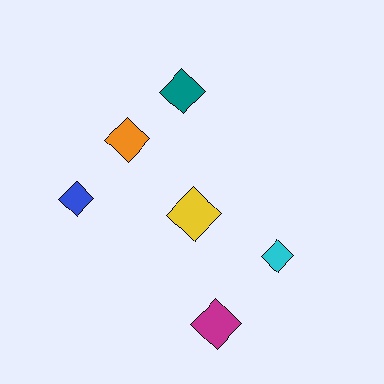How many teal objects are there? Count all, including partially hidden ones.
There is 1 teal object.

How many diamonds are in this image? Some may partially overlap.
There are 6 diamonds.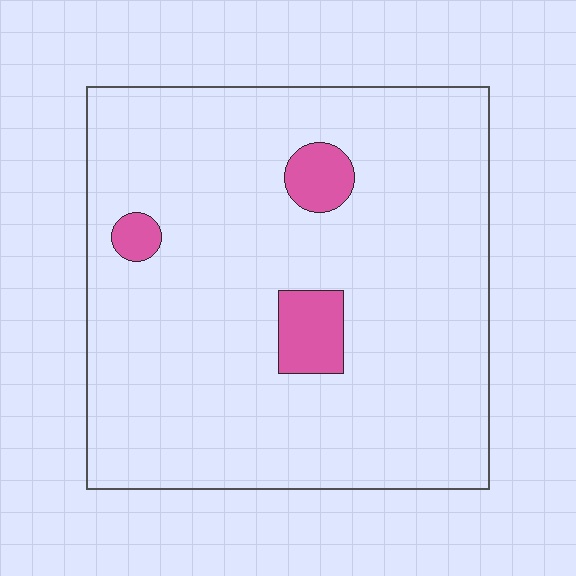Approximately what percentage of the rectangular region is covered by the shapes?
Approximately 5%.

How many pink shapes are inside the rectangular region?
3.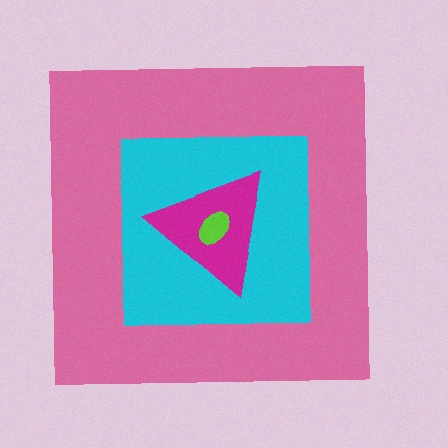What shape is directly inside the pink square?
The cyan square.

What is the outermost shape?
The pink square.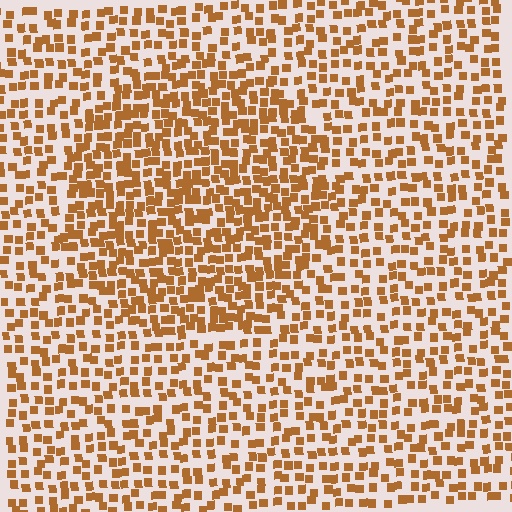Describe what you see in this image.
The image contains small brown elements arranged at two different densities. A circle-shaped region is visible where the elements are more densely packed than the surrounding area.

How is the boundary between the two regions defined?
The boundary is defined by a change in element density (approximately 1.6x ratio). All elements are the same color, size, and shape.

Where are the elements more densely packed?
The elements are more densely packed inside the circle boundary.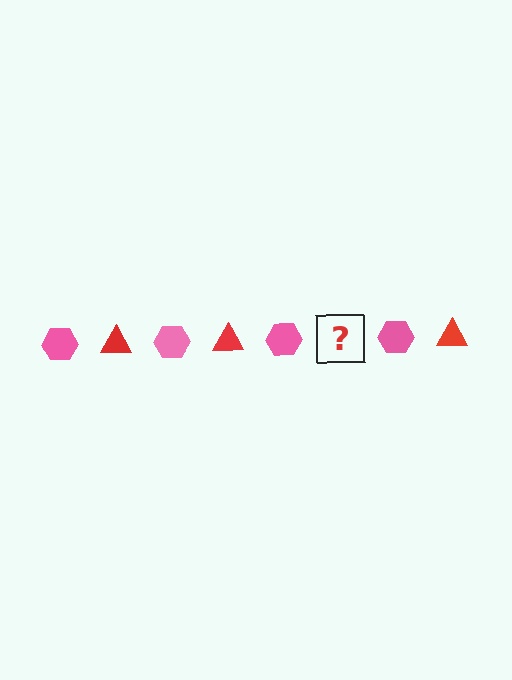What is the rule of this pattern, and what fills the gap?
The rule is that the pattern alternates between pink hexagon and red triangle. The gap should be filled with a red triangle.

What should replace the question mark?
The question mark should be replaced with a red triangle.